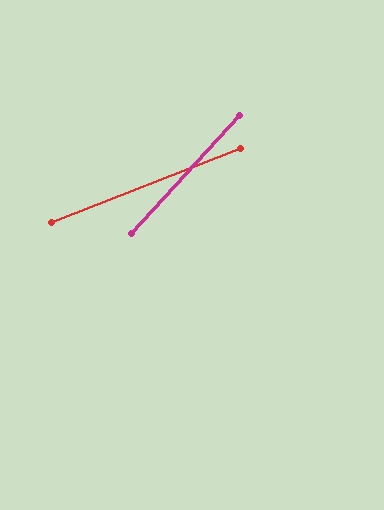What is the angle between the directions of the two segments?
Approximately 26 degrees.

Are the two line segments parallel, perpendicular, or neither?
Neither parallel nor perpendicular — they differ by about 26°.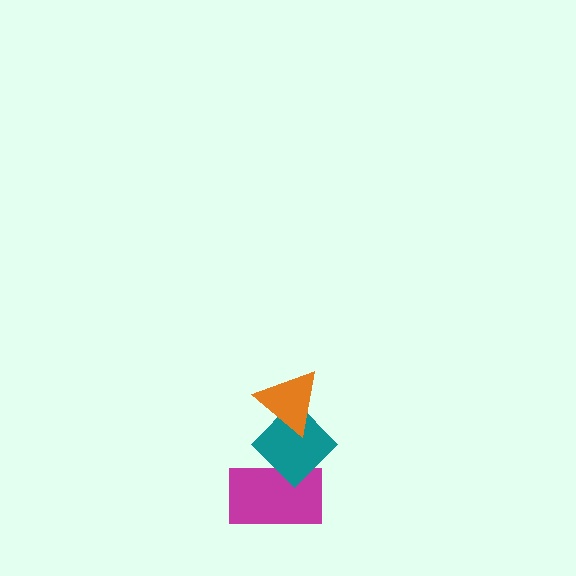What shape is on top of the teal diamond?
The orange triangle is on top of the teal diamond.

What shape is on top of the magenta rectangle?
The teal diamond is on top of the magenta rectangle.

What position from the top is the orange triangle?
The orange triangle is 1st from the top.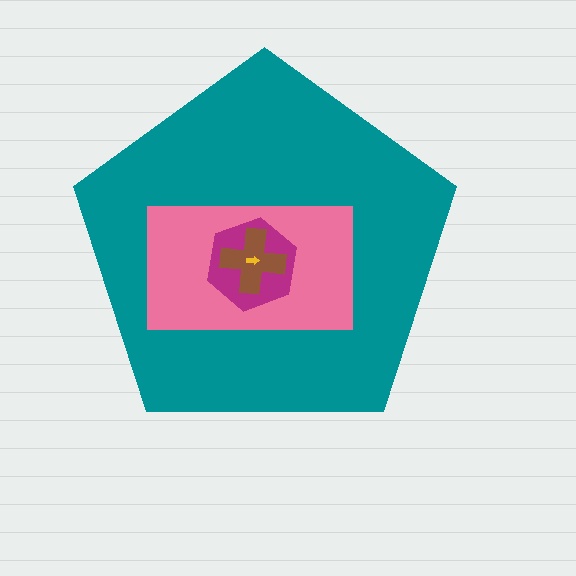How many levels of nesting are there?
5.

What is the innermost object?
The yellow arrow.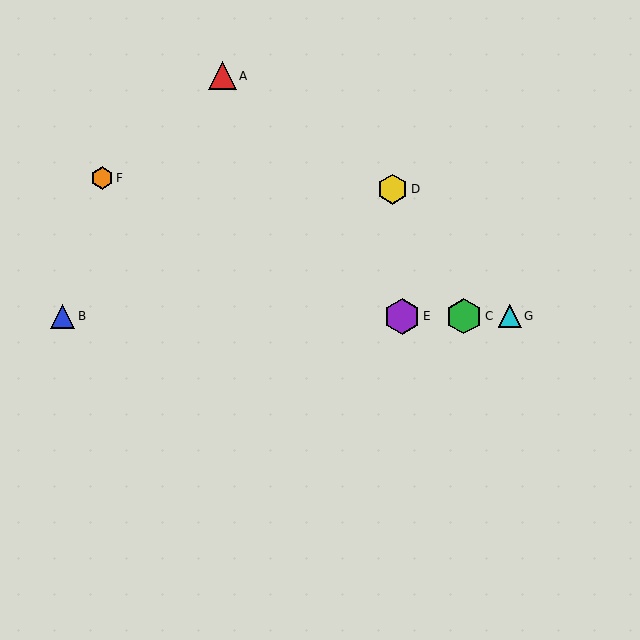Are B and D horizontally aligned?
No, B is at y≈316 and D is at y≈189.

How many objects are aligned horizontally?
4 objects (B, C, E, G) are aligned horizontally.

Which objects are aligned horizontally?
Objects B, C, E, G are aligned horizontally.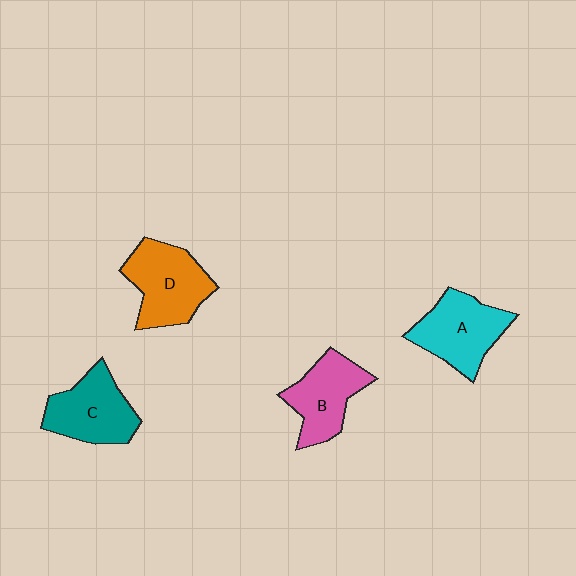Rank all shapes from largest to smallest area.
From largest to smallest: D (orange), A (cyan), C (teal), B (pink).